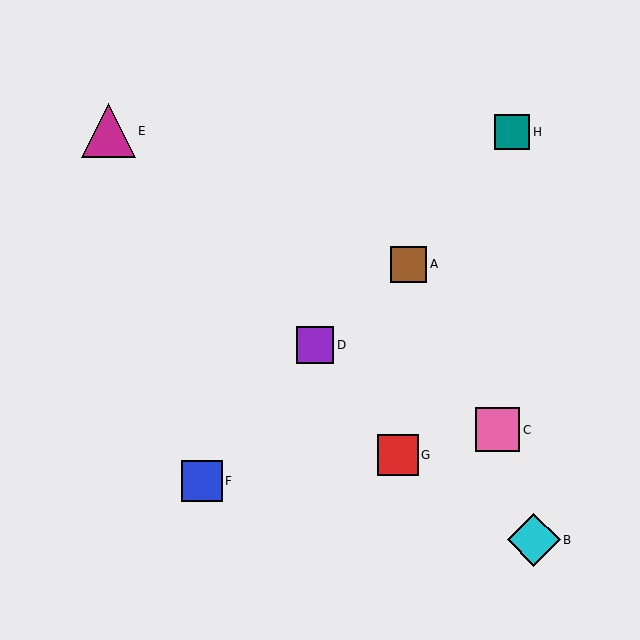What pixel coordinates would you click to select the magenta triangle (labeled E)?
Click at (109, 131) to select the magenta triangle E.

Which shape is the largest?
The magenta triangle (labeled E) is the largest.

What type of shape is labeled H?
Shape H is a teal square.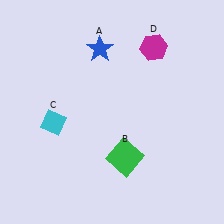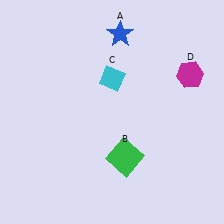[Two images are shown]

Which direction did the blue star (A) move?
The blue star (A) moved right.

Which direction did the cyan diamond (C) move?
The cyan diamond (C) moved right.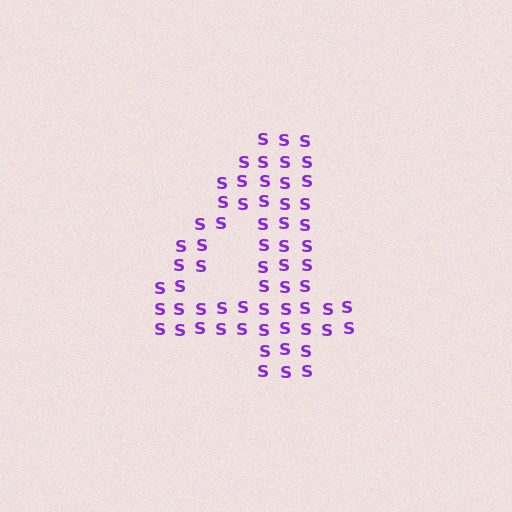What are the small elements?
The small elements are letter S's.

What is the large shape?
The large shape is the digit 4.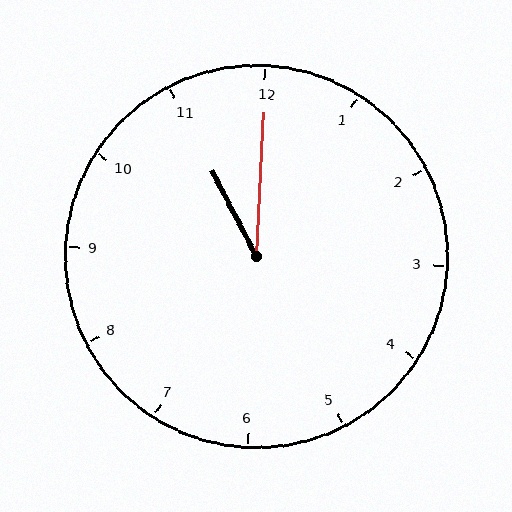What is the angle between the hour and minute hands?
Approximately 30 degrees.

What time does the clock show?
11:00.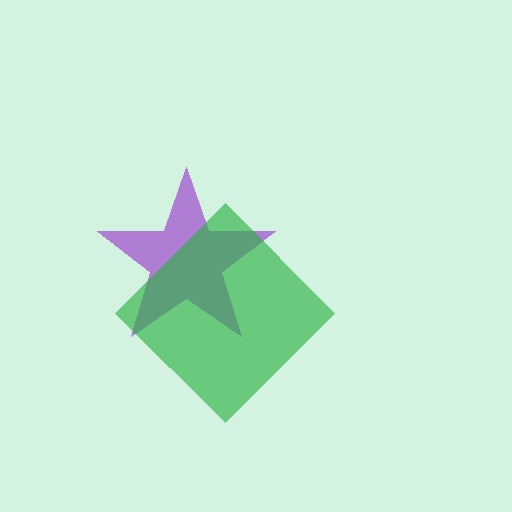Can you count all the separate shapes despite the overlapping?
Yes, there are 2 separate shapes.